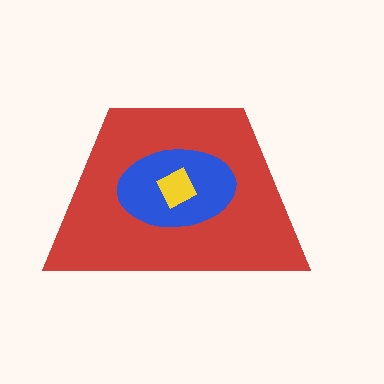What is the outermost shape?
The red trapezoid.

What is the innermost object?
The yellow square.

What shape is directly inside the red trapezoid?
The blue ellipse.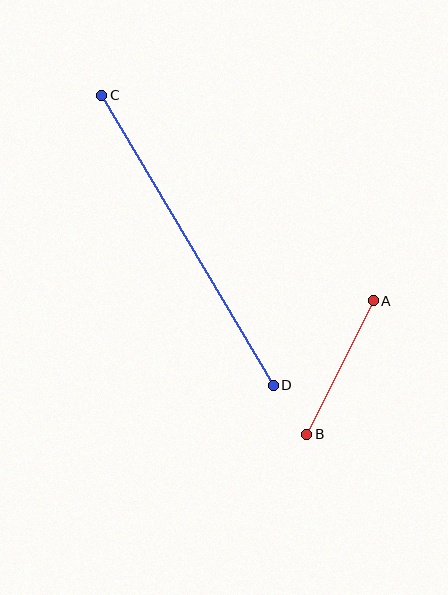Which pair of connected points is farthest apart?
Points C and D are farthest apart.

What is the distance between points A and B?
The distance is approximately 149 pixels.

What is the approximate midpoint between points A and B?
The midpoint is at approximately (340, 368) pixels.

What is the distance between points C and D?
The distance is approximately 337 pixels.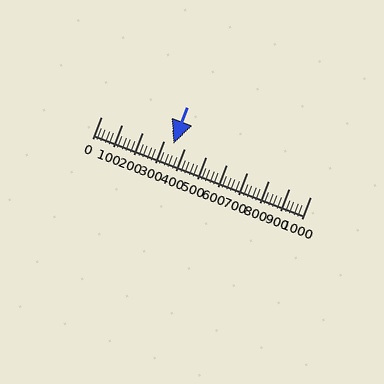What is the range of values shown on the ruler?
The ruler shows values from 0 to 1000.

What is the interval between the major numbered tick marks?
The major tick marks are spaced 100 units apart.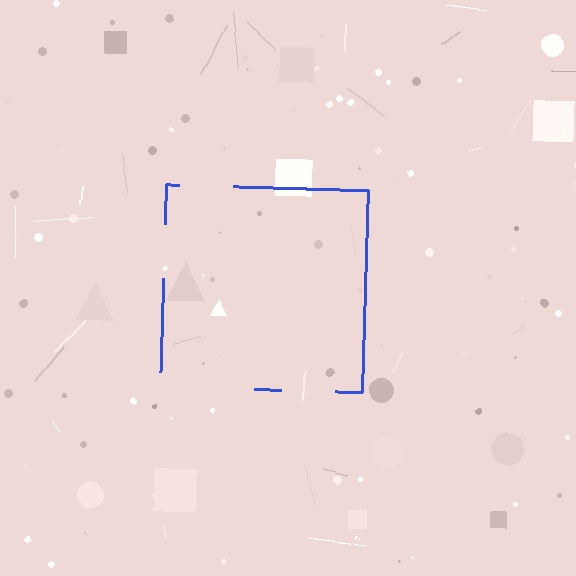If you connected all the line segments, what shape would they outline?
They would outline a square.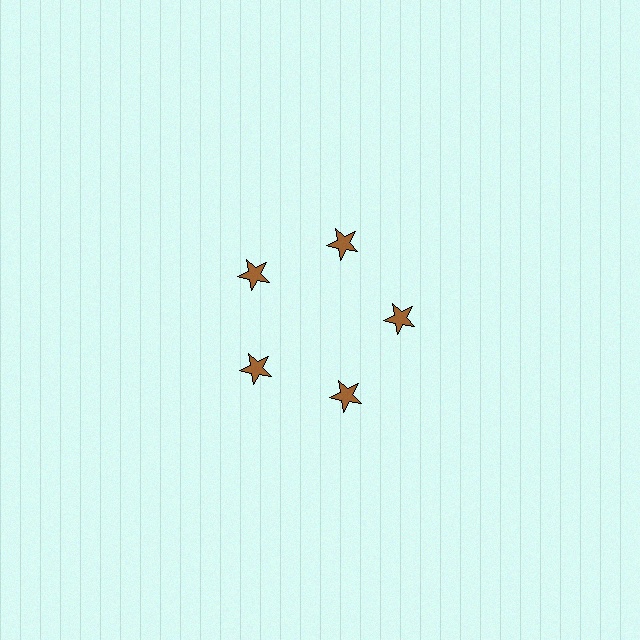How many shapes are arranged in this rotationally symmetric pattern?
There are 5 shapes, arranged in 5 groups of 1.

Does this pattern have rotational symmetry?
Yes, this pattern has 5-fold rotational symmetry. It looks the same after rotating 72 degrees around the center.